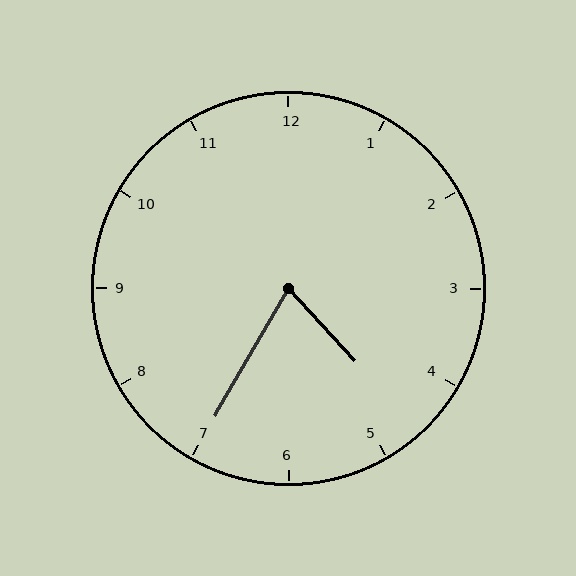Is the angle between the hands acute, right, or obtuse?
It is acute.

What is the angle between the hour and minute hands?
Approximately 72 degrees.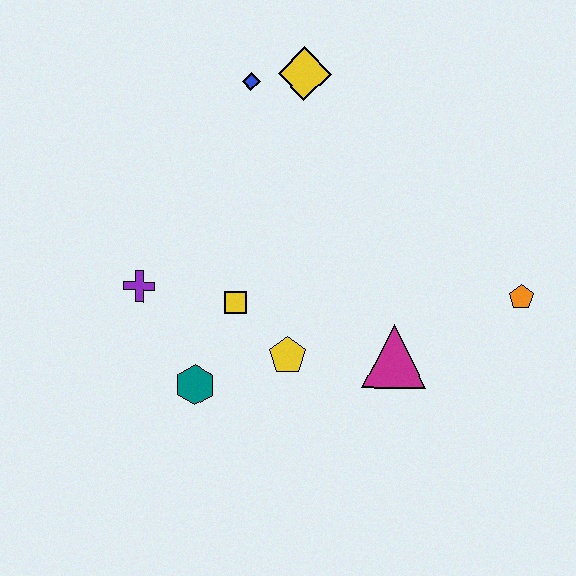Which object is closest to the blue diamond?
The yellow diamond is closest to the blue diamond.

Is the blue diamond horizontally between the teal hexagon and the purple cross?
No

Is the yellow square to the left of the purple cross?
No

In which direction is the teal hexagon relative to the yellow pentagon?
The teal hexagon is to the left of the yellow pentagon.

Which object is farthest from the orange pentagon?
The purple cross is farthest from the orange pentagon.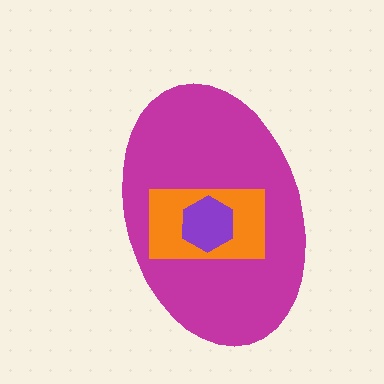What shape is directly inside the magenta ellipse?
The orange rectangle.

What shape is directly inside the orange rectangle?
The purple hexagon.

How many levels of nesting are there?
3.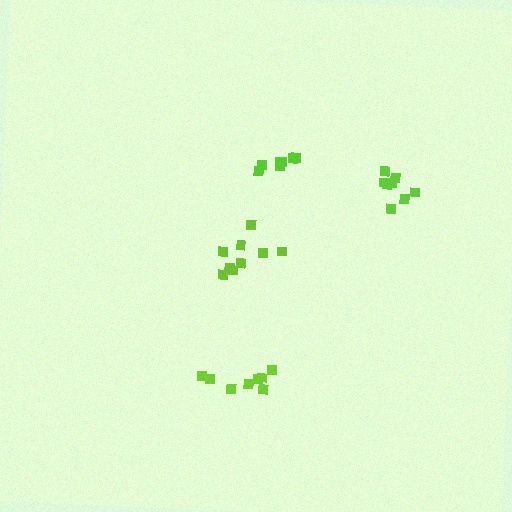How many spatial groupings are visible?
There are 4 spatial groupings.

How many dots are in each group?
Group 1: 9 dots, Group 2: 8 dots, Group 3: 7 dots, Group 4: 10 dots (34 total).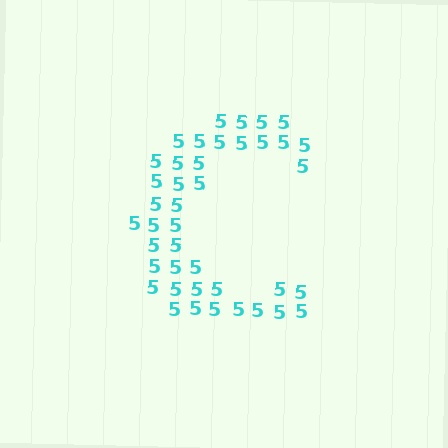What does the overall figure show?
The overall figure shows the letter C.